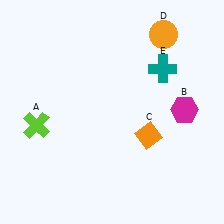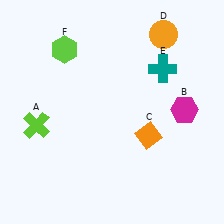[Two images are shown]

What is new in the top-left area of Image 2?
A lime hexagon (F) was added in the top-left area of Image 2.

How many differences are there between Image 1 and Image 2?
There is 1 difference between the two images.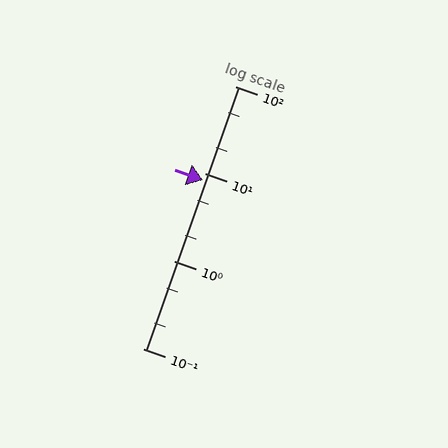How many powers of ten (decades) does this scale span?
The scale spans 3 decades, from 0.1 to 100.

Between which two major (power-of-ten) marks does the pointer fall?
The pointer is between 1 and 10.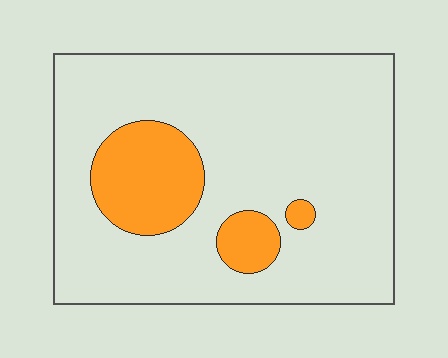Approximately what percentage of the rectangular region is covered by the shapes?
Approximately 15%.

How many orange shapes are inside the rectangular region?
3.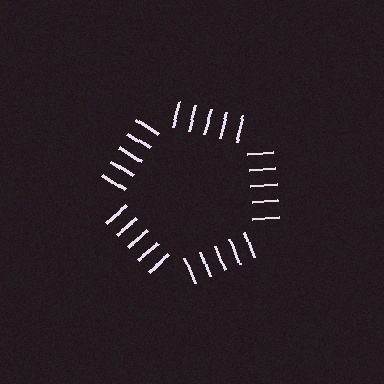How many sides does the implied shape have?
5 sides — the line-ends trace a pentagon.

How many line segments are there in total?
25 — 5 along each of the 5 edges.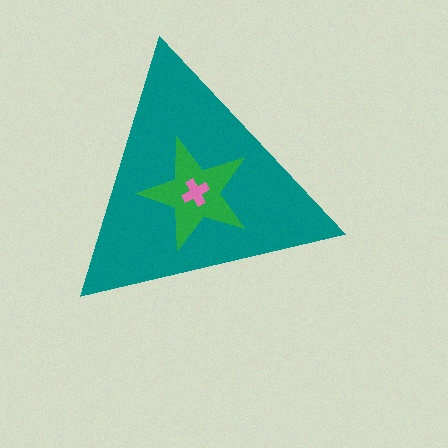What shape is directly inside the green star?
The pink cross.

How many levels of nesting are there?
3.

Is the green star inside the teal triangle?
Yes.